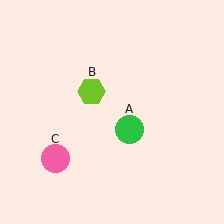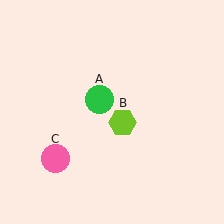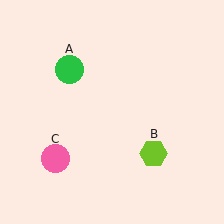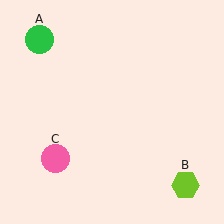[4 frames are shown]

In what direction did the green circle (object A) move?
The green circle (object A) moved up and to the left.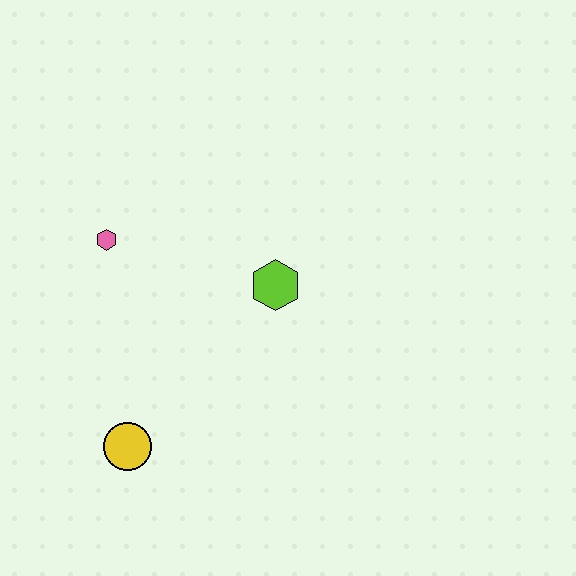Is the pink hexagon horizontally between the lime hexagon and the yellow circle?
No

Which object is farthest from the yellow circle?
The lime hexagon is farthest from the yellow circle.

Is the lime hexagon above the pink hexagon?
No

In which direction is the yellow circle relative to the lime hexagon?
The yellow circle is below the lime hexagon.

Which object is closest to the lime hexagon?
The pink hexagon is closest to the lime hexagon.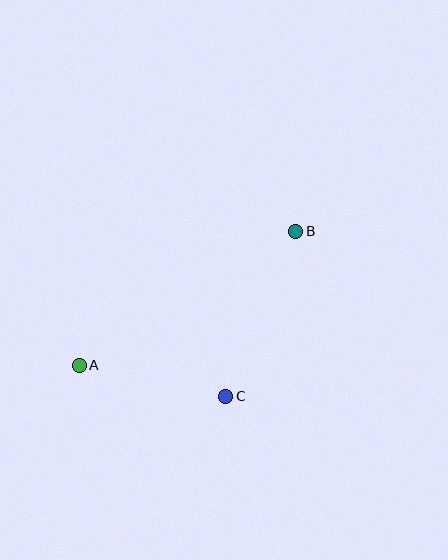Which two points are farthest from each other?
Points A and B are farthest from each other.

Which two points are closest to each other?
Points A and C are closest to each other.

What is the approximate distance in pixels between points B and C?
The distance between B and C is approximately 179 pixels.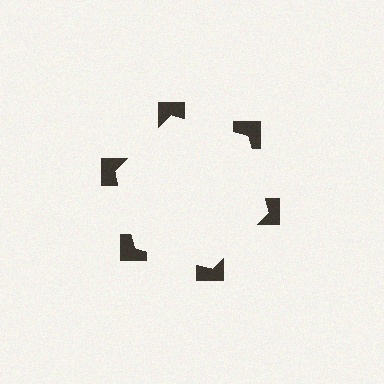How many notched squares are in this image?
There are 6 — one at each vertex of the illusory hexagon.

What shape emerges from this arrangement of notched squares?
An illusory hexagon — its edges are inferred from the aligned wedge cuts in the notched squares, not physically drawn.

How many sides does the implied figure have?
6 sides.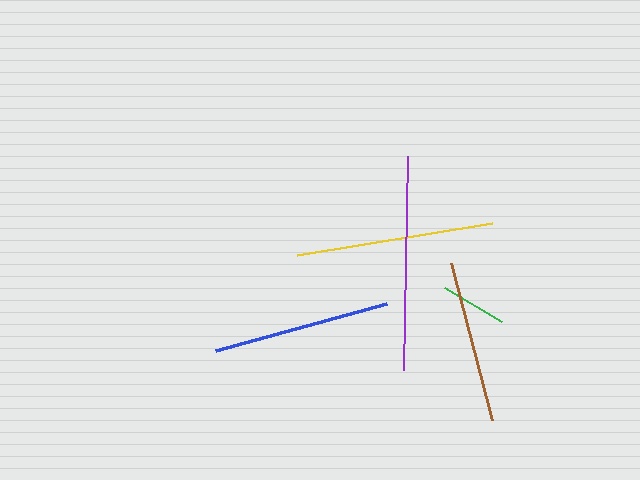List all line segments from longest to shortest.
From longest to shortest: purple, yellow, blue, brown, green.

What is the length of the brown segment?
The brown segment is approximately 162 pixels long.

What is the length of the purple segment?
The purple segment is approximately 214 pixels long.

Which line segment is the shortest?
The green line is the shortest at approximately 67 pixels.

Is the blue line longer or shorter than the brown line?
The blue line is longer than the brown line.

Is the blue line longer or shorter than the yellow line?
The yellow line is longer than the blue line.